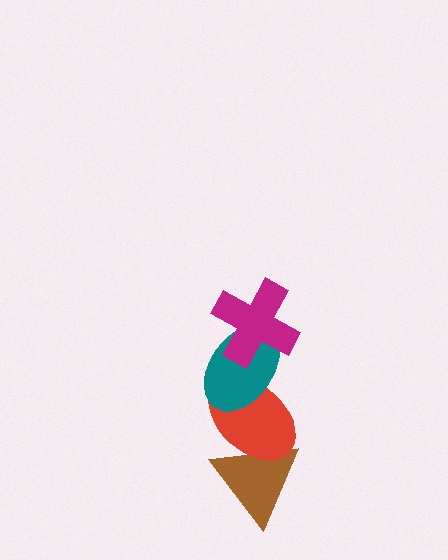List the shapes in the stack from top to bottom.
From top to bottom: the magenta cross, the teal ellipse, the red ellipse, the brown triangle.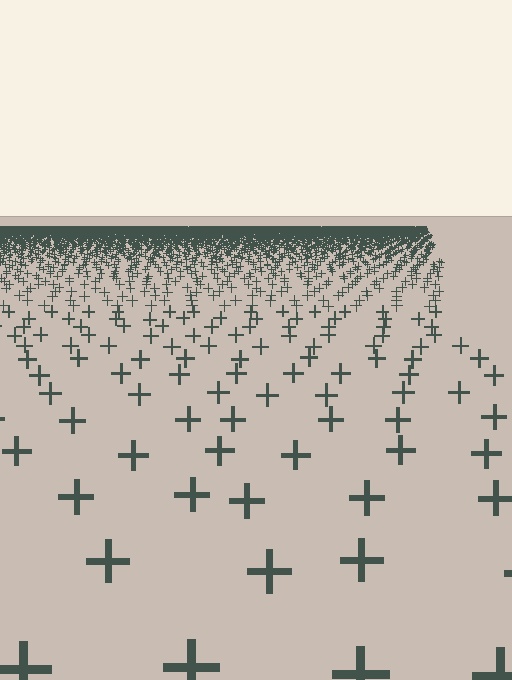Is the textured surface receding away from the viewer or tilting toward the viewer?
The surface is receding away from the viewer. Texture elements get smaller and denser toward the top.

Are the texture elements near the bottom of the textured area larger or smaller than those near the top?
Larger. Near the bottom, elements are closer to the viewer and appear at a bigger on-screen size.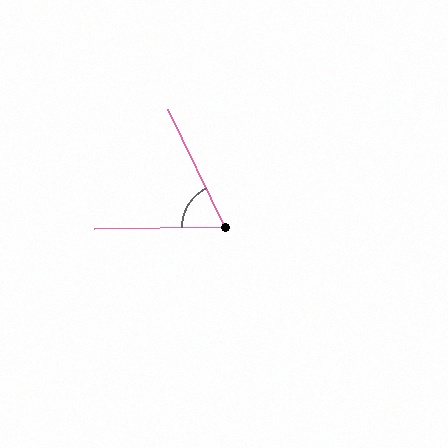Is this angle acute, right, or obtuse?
It is acute.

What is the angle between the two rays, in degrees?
Approximately 65 degrees.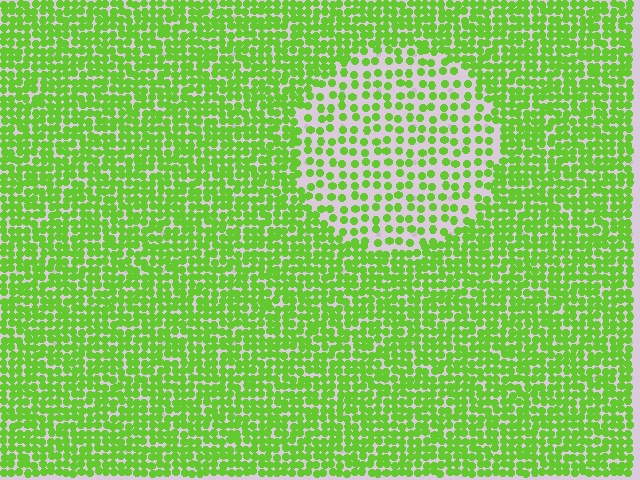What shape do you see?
I see a circle.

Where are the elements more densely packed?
The elements are more densely packed outside the circle boundary.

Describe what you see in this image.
The image contains small lime elements arranged at two different densities. A circle-shaped region is visible where the elements are less densely packed than the surrounding area.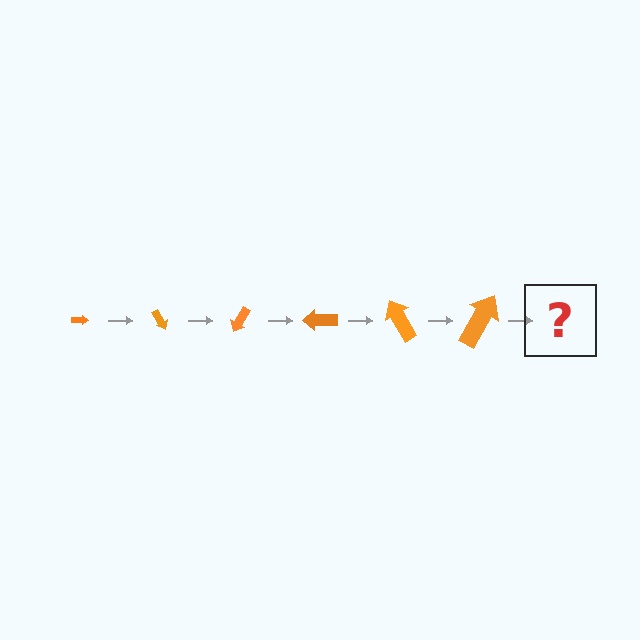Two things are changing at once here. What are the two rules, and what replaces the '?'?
The two rules are that the arrow grows larger each step and it rotates 60 degrees each step. The '?' should be an arrow, larger than the previous one and rotated 360 degrees from the start.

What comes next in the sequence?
The next element should be an arrow, larger than the previous one and rotated 360 degrees from the start.